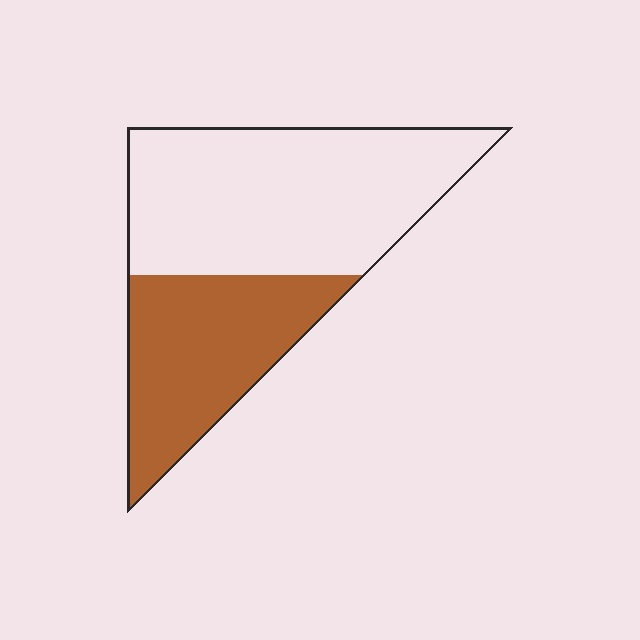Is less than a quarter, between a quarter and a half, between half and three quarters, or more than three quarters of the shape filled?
Between a quarter and a half.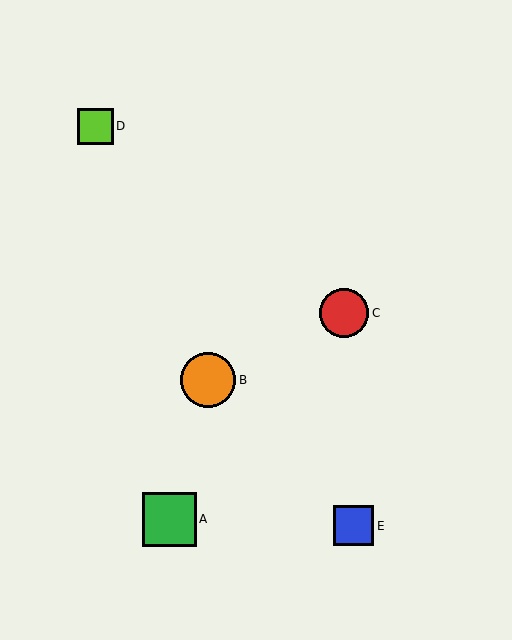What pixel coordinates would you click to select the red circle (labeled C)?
Click at (344, 313) to select the red circle C.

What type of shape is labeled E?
Shape E is a blue square.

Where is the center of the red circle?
The center of the red circle is at (344, 313).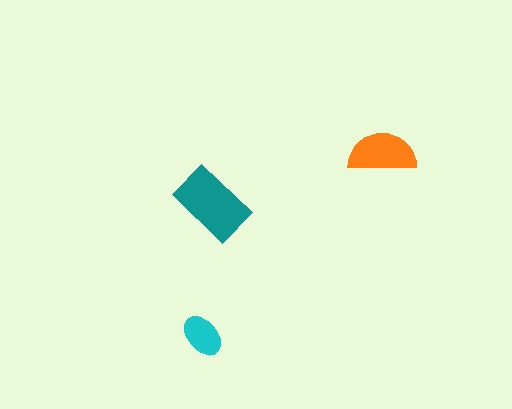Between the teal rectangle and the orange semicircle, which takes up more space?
The teal rectangle.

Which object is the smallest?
The cyan ellipse.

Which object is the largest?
The teal rectangle.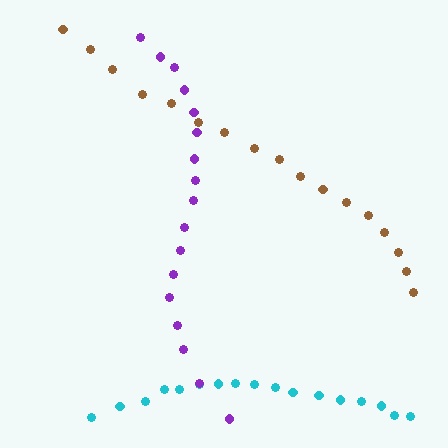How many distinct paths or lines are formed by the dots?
There are 3 distinct paths.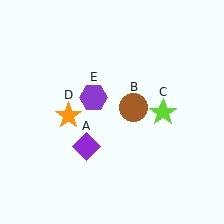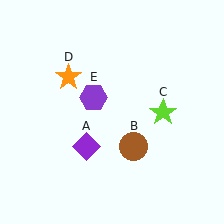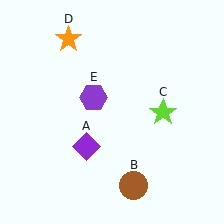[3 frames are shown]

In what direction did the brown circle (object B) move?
The brown circle (object B) moved down.